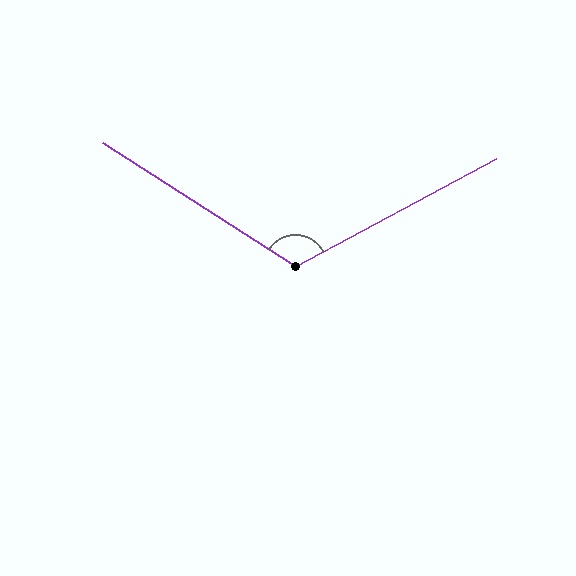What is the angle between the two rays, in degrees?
Approximately 119 degrees.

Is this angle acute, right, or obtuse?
It is obtuse.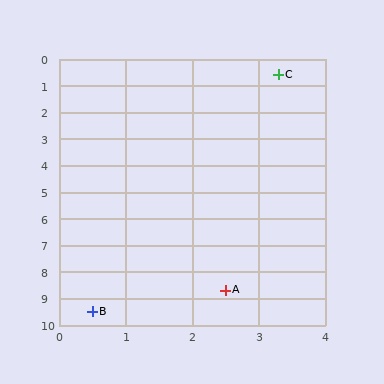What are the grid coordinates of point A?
Point A is at approximately (2.5, 8.7).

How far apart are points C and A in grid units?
Points C and A are about 8.1 grid units apart.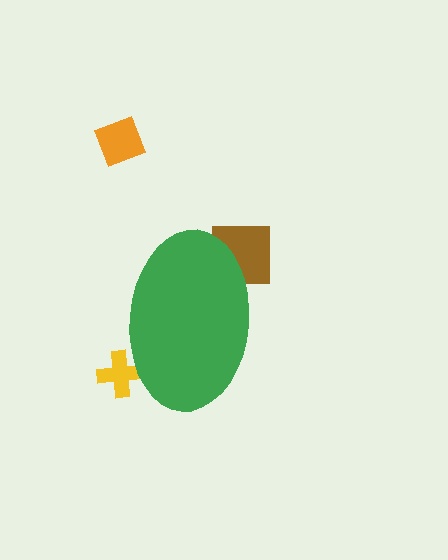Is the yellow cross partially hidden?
Yes, the yellow cross is partially hidden behind the green ellipse.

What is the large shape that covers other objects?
A green ellipse.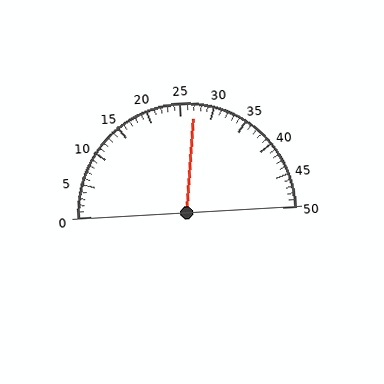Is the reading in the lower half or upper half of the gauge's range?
The reading is in the upper half of the range (0 to 50).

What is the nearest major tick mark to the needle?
The nearest major tick mark is 25.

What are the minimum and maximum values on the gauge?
The gauge ranges from 0 to 50.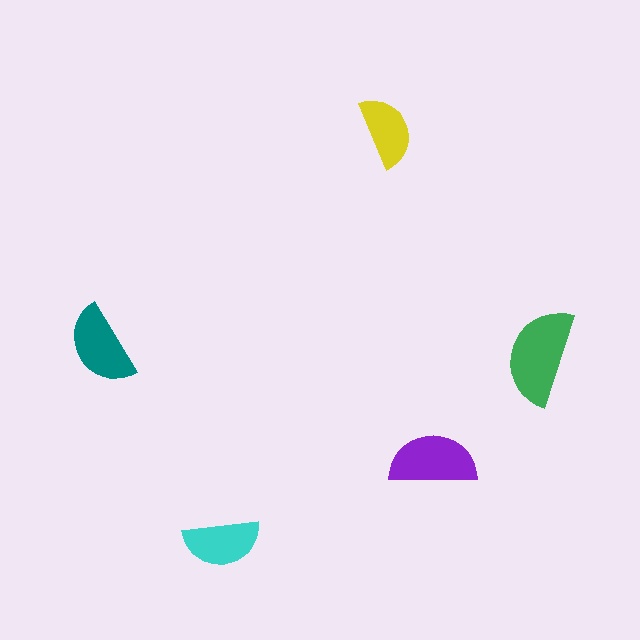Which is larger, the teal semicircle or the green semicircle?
The green one.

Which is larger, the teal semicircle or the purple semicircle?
The purple one.